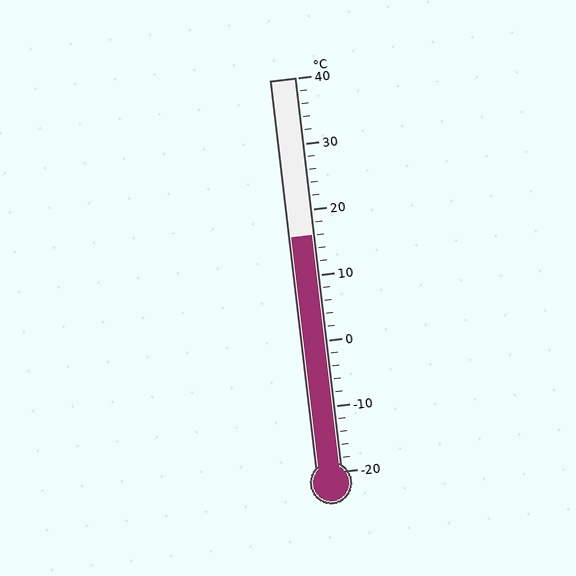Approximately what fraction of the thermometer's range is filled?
The thermometer is filled to approximately 60% of its range.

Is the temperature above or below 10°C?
The temperature is above 10°C.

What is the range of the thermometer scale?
The thermometer scale ranges from -20°C to 40°C.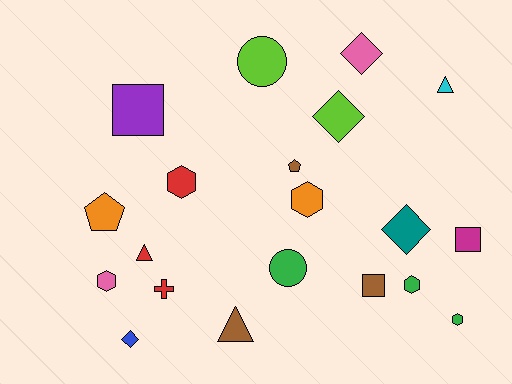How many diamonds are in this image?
There are 4 diamonds.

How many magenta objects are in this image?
There is 1 magenta object.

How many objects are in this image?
There are 20 objects.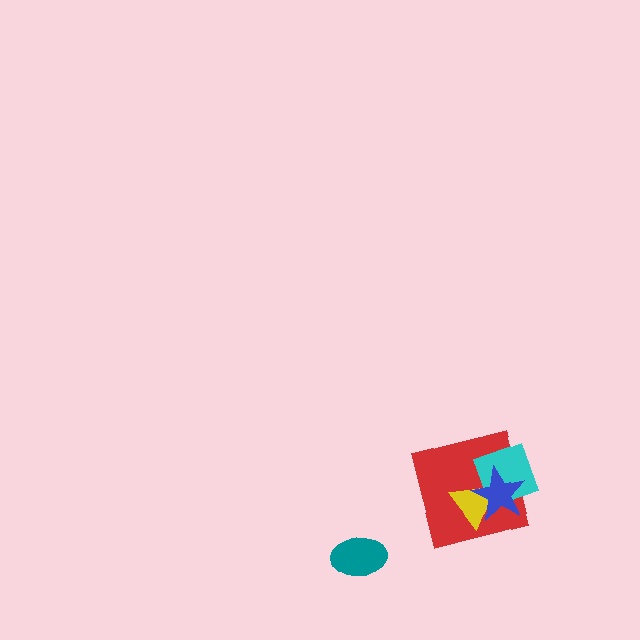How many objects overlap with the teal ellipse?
0 objects overlap with the teal ellipse.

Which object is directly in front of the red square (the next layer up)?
The yellow triangle is directly in front of the red square.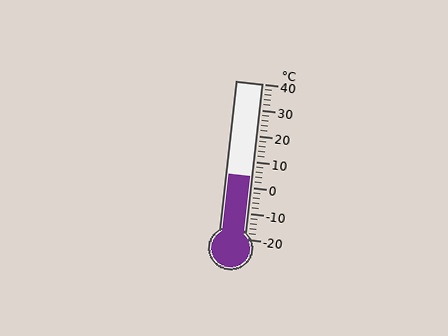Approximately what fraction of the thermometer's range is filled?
The thermometer is filled to approximately 40% of its range.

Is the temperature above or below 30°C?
The temperature is below 30°C.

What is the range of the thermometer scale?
The thermometer scale ranges from -20°C to 40°C.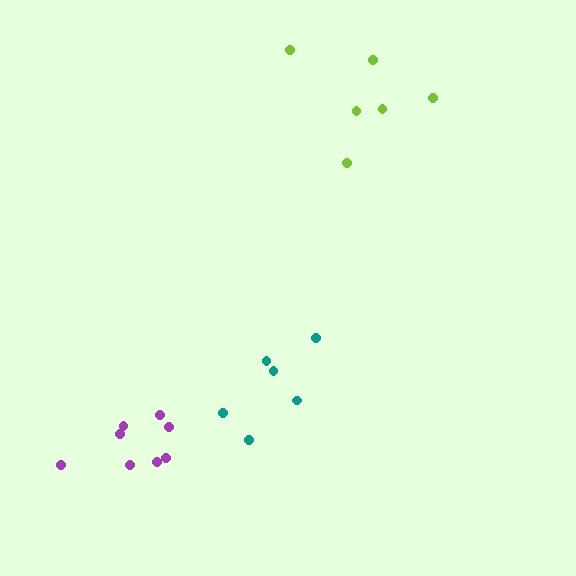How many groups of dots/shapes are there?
There are 3 groups.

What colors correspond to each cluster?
The clusters are colored: teal, lime, purple.